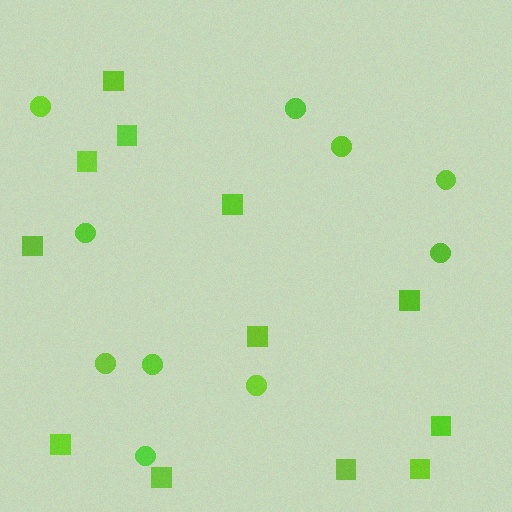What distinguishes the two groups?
There are 2 groups: one group of squares (12) and one group of circles (10).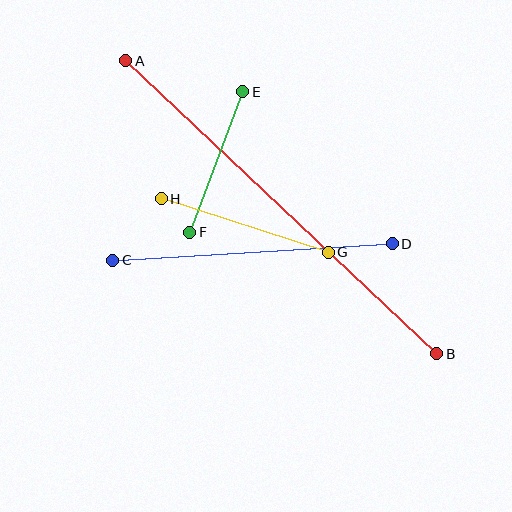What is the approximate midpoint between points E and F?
The midpoint is at approximately (216, 162) pixels.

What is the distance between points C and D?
The distance is approximately 280 pixels.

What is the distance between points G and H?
The distance is approximately 175 pixels.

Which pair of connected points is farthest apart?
Points A and B are farthest apart.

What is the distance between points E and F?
The distance is approximately 150 pixels.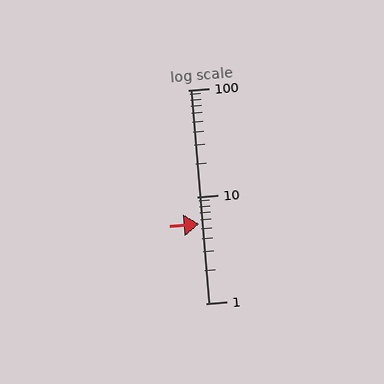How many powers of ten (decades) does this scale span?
The scale spans 2 decades, from 1 to 100.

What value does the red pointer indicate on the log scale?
The pointer indicates approximately 5.5.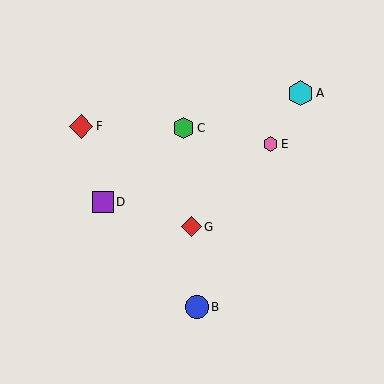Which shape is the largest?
The cyan hexagon (labeled A) is the largest.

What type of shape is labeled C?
Shape C is a green hexagon.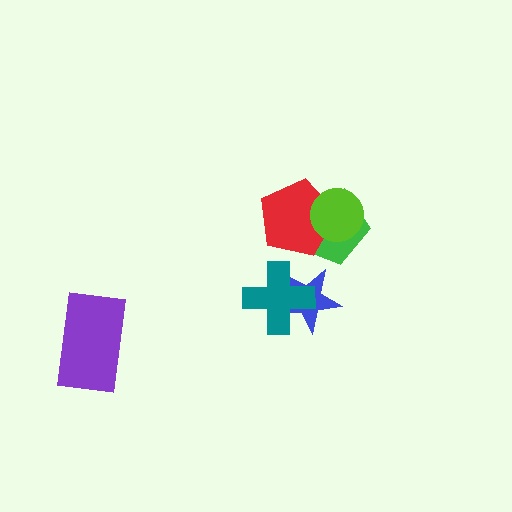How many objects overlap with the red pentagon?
2 objects overlap with the red pentagon.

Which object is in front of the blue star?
The teal cross is in front of the blue star.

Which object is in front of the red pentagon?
The lime circle is in front of the red pentagon.